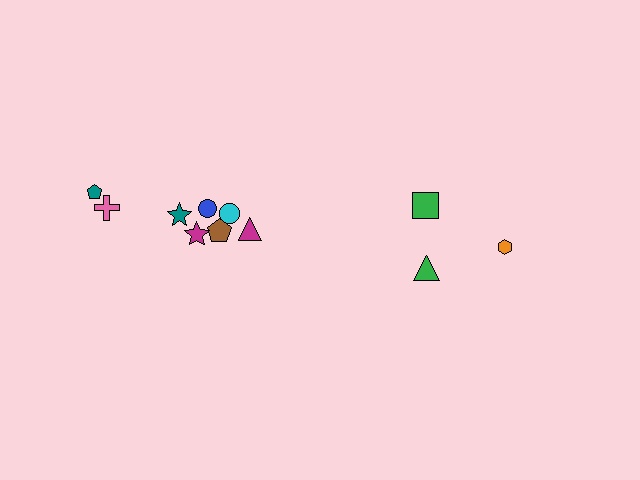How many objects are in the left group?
There are 8 objects.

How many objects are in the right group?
There are 3 objects.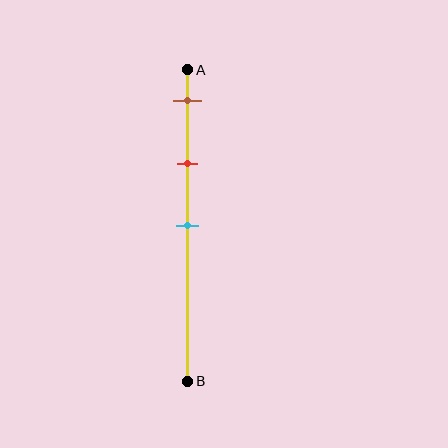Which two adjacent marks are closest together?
The brown and red marks are the closest adjacent pair.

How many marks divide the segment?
There are 3 marks dividing the segment.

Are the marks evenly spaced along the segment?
Yes, the marks are approximately evenly spaced.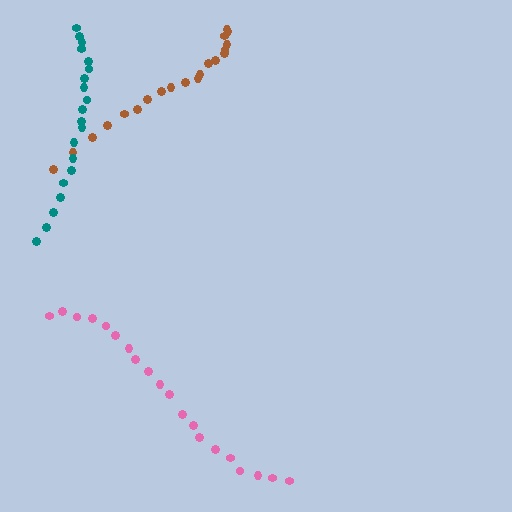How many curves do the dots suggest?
There are 3 distinct paths.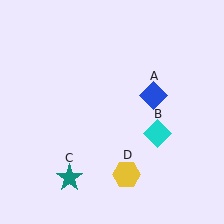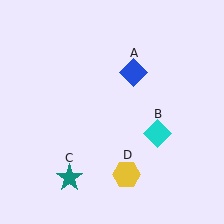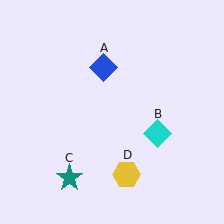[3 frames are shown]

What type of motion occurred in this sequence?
The blue diamond (object A) rotated counterclockwise around the center of the scene.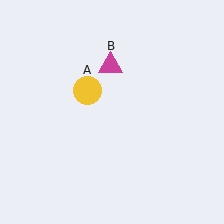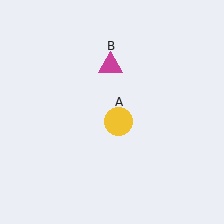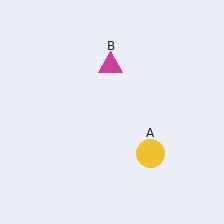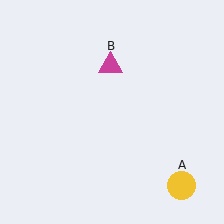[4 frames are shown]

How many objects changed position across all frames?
1 object changed position: yellow circle (object A).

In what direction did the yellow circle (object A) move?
The yellow circle (object A) moved down and to the right.